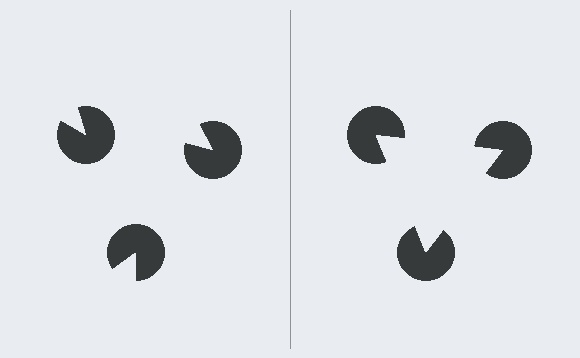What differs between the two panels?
The pac-man discs are positioned identically on both sides; only the wedge orientations differ. On the right they align to a triangle; on the left they are misaligned.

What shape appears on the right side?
An illusory triangle.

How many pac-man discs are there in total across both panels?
6 — 3 on each side.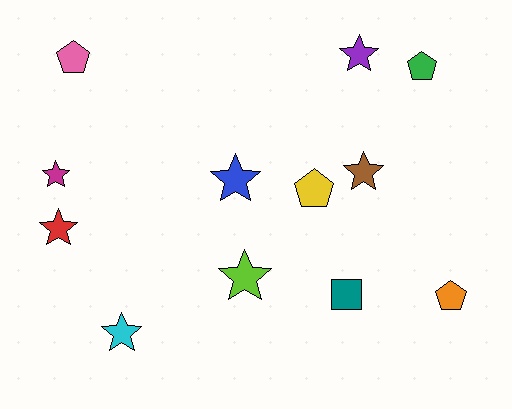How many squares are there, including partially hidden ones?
There is 1 square.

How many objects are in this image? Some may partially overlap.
There are 12 objects.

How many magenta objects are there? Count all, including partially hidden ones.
There is 1 magenta object.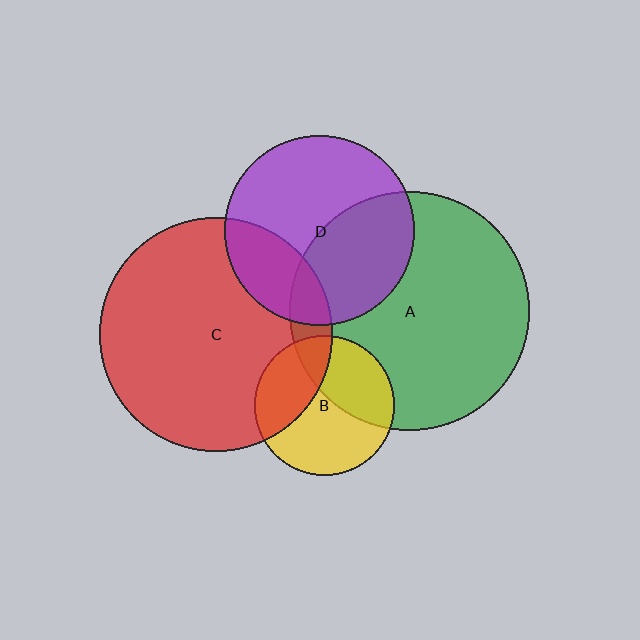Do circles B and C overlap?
Yes.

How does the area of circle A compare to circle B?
Approximately 2.9 times.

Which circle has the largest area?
Circle A (green).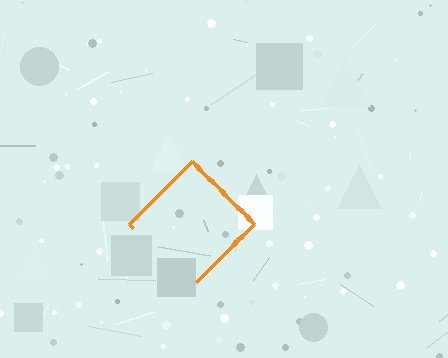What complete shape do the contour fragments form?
The contour fragments form a diamond.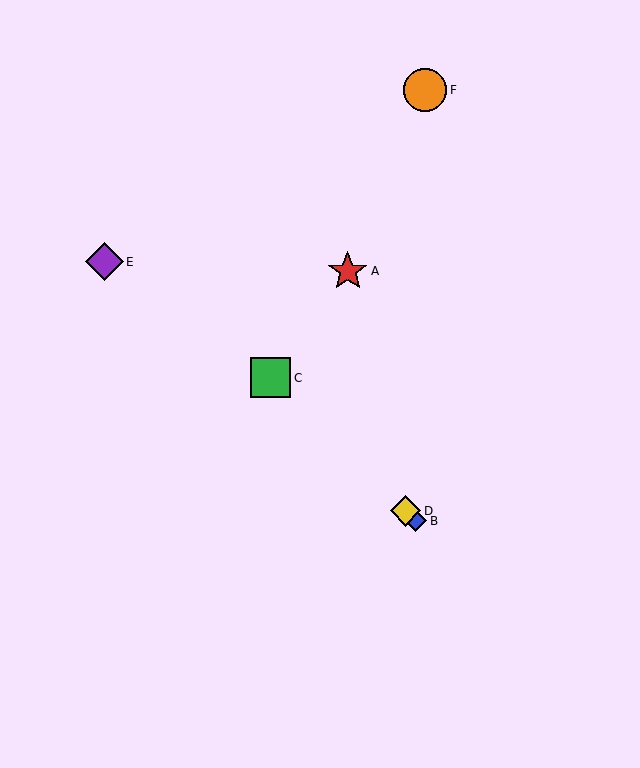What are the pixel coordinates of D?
Object D is at (405, 511).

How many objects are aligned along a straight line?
3 objects (B, C, D) are aligned along a straight line.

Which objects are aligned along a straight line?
Objects B, C, D are aligned along a straight line.